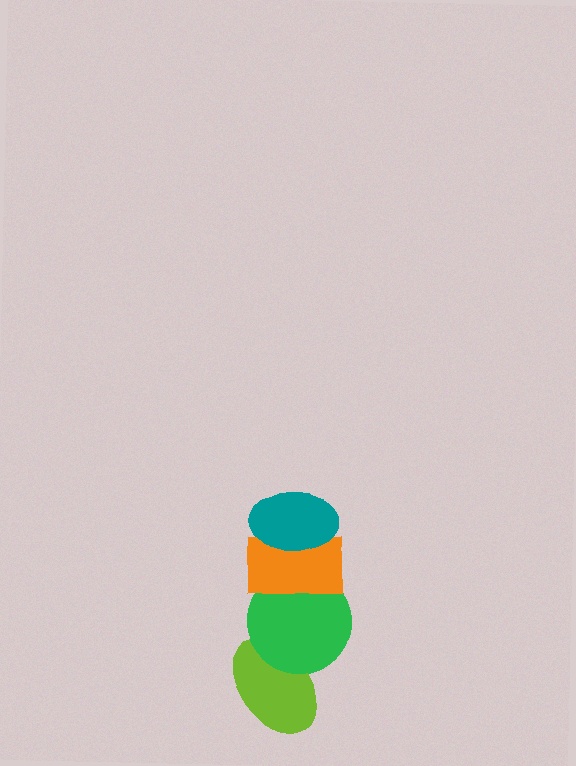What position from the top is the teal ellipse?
The teal ellipse is 1st from the top.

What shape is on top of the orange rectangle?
The teal ellipse is on top of the orange rectangle.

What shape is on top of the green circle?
The orange rectangle is on top of the green circle.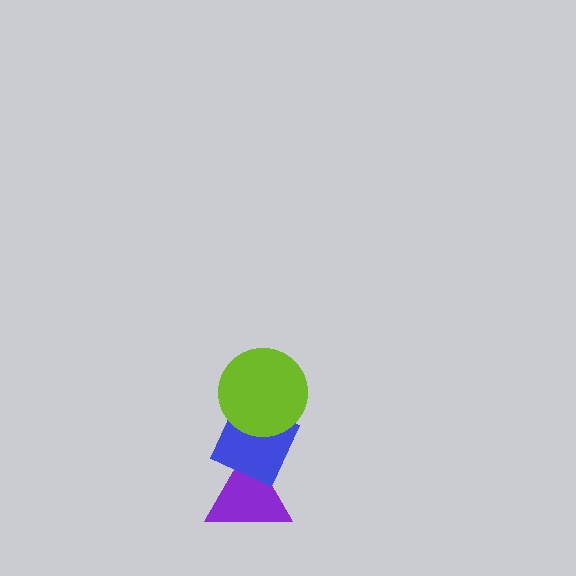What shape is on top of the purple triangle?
The blue diamond is on top of the purple triangle.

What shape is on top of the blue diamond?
The lime circle is on top of the blue diamond.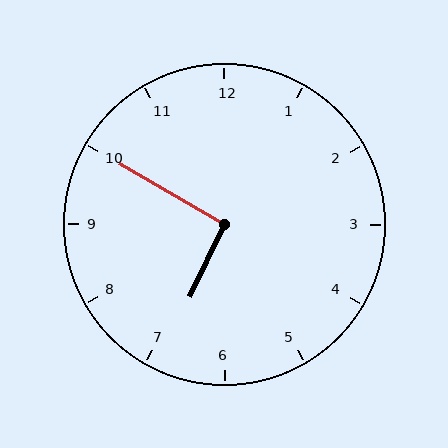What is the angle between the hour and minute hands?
Approximately 95 degrees.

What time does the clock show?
6:50.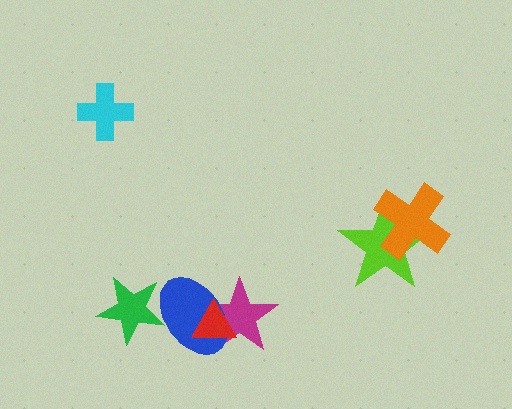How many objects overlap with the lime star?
1 object overlaps with the lime star.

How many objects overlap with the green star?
1 object overlaps with the green star.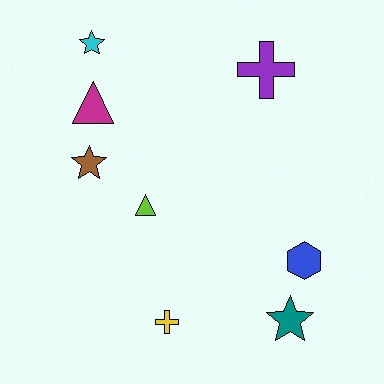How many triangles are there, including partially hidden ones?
There are 2 triangles.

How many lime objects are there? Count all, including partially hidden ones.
There is 1 lime object.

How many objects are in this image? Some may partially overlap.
There are 8 objects.